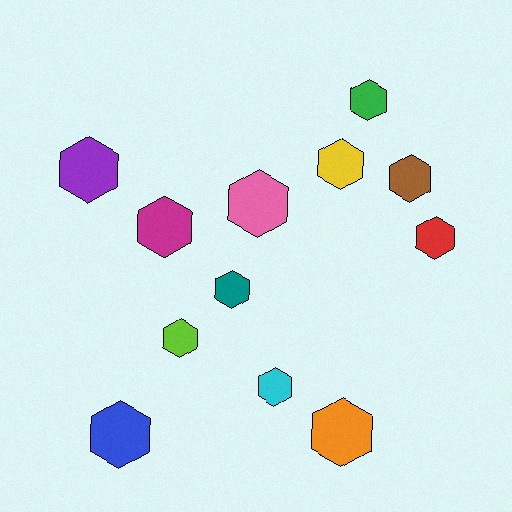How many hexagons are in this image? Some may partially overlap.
There are 12 hexagons.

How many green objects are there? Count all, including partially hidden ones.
There is 1 green object.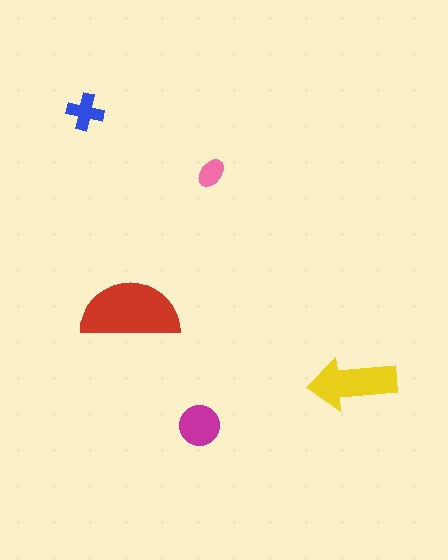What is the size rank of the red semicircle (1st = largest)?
1st.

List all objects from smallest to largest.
The pink ellipse, the blue cross, the magenta circle, the yellow arrow, the red semicircle.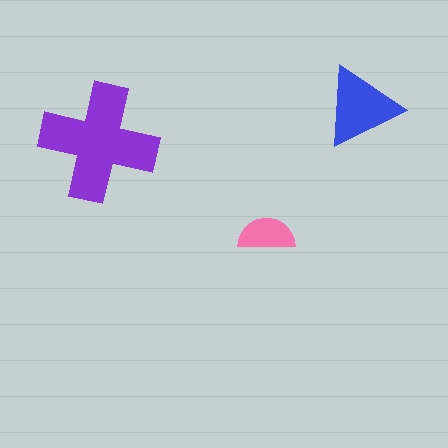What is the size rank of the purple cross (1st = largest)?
1st.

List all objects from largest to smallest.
The purple cross, the blue triangle, the pink semicircle.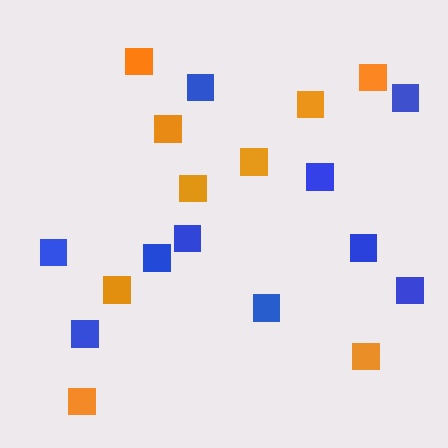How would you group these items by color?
There are 2 groups: one group of orange squares (9) and one group of blue squares (10).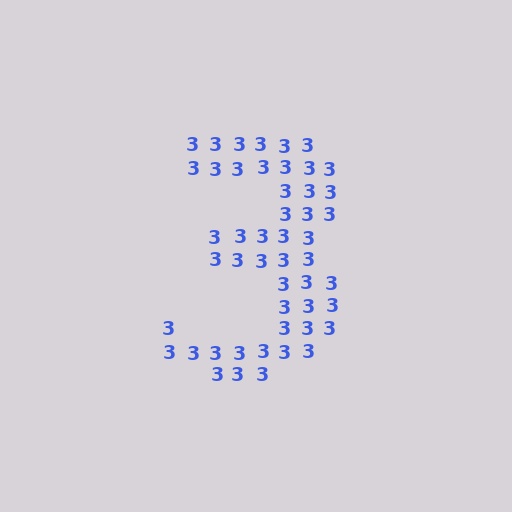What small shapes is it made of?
It is made of small digit 3's.